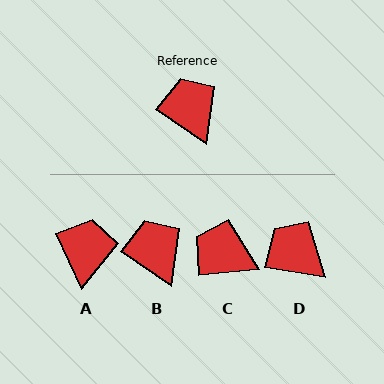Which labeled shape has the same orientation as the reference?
B.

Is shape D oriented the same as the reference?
No, it is off by about 24 degrees.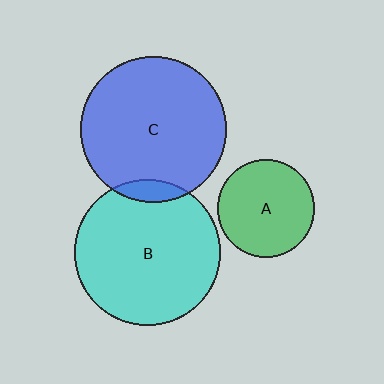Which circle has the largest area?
Circle B (cyan).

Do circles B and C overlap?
Yes.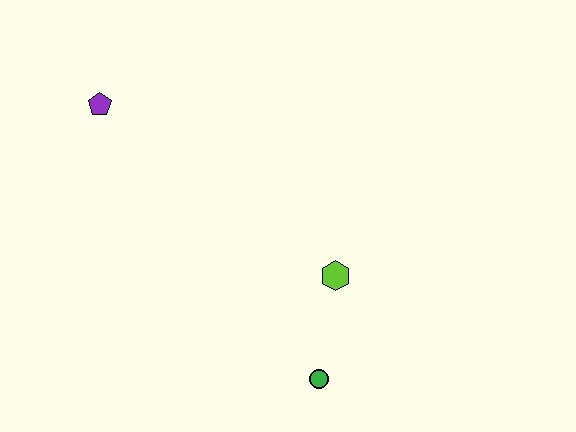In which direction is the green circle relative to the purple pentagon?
The green circle is below the purple pentagon.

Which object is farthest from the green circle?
The purple pentagon is farthest from the green circle.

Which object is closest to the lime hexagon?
The green circle is closest to the lime hexagon.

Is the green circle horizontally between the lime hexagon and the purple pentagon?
Yes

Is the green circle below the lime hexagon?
Yes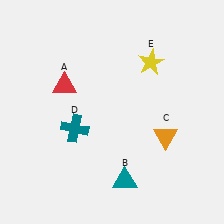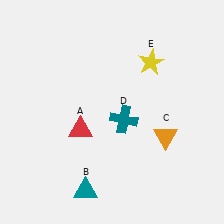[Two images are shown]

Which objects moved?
The objects that moved are: the red triangle (A), the teal triangle (B), the teal cross (D).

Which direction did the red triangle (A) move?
The red triangle (A) moved down.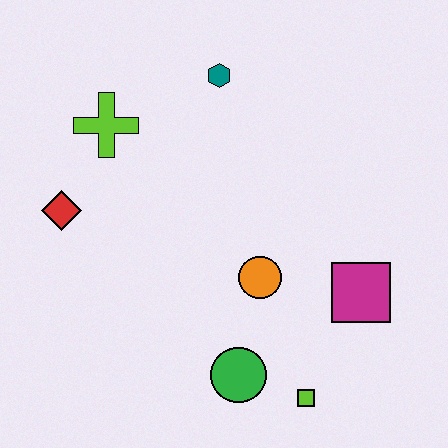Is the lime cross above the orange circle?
Yes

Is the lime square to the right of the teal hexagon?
Yes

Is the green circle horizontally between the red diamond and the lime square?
Yes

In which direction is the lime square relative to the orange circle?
The lime square is below the orange circle.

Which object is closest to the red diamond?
The lime cross is closest to the red diamond.